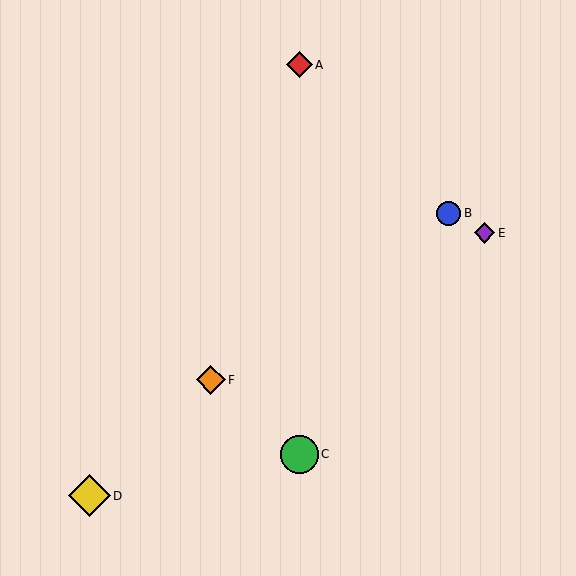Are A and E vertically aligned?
No, A is at x≈299 and E is at x≈485.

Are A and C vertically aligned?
Yes, both are at x≈299.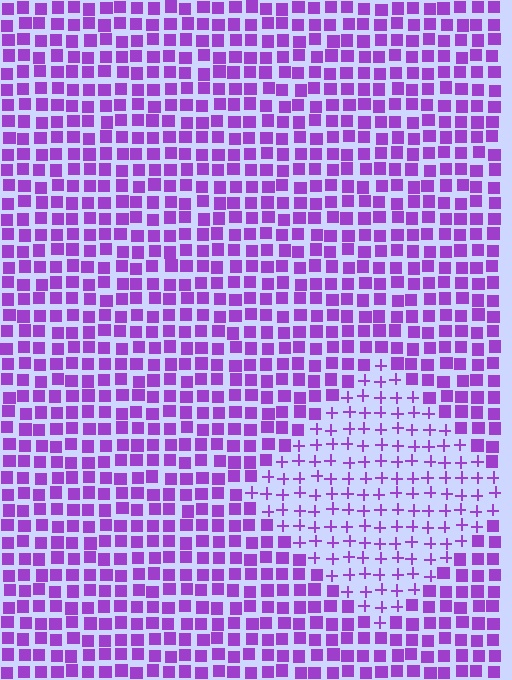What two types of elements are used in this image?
The image uses plus signs inside the diamond region and squares outside it.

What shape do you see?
I see a diamond.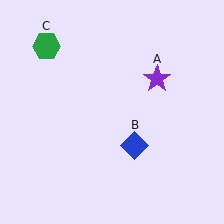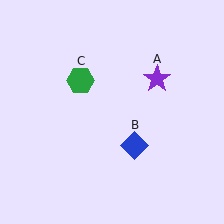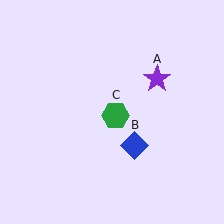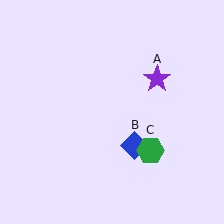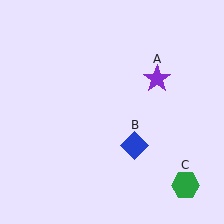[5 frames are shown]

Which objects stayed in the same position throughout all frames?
Purple star (object A) and blue diamond (object B) remained stationary.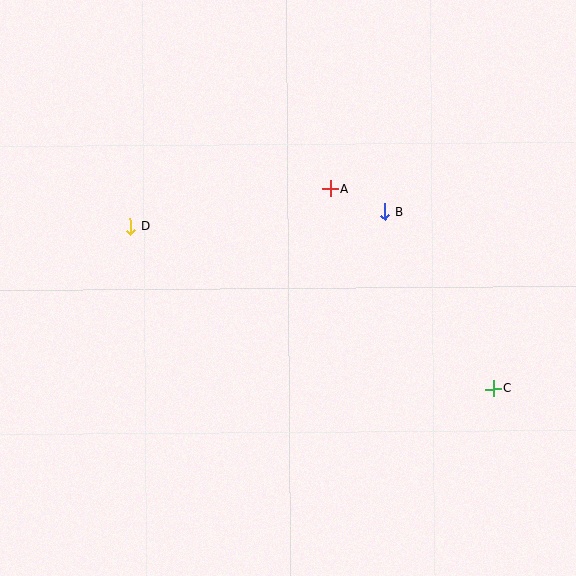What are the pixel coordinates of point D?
Point D is at (130, 227).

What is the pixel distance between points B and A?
The distance between B and A is 59 pixels.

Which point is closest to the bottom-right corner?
Point C is closest to the bottom-right corner.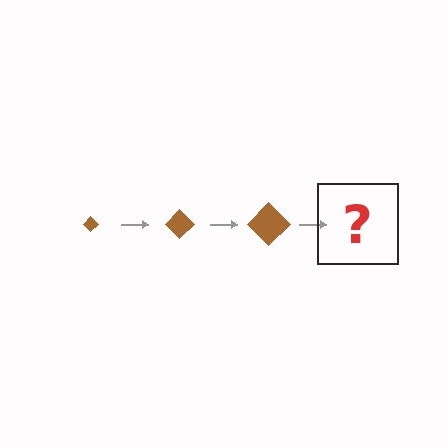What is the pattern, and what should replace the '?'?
The pattern is that the diamond gets progressively larger each step. The '?' should be a brown diamond, larger than the previous one.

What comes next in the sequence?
The next element should be a brown diamond, larger than the previous one.